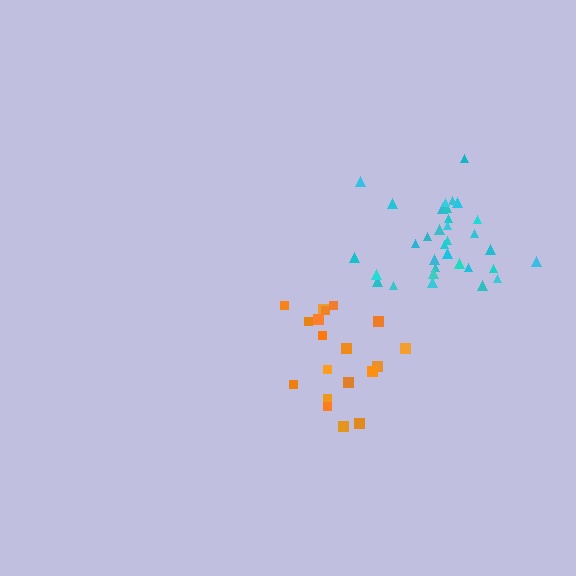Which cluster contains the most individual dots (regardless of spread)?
Cyan (33).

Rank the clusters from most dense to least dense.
cyan, orange.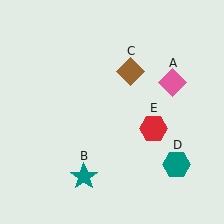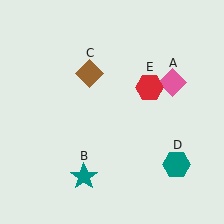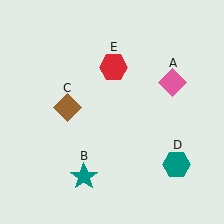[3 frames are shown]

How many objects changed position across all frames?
2 objects changed position: brown diamond (object C), red hexagon (object E).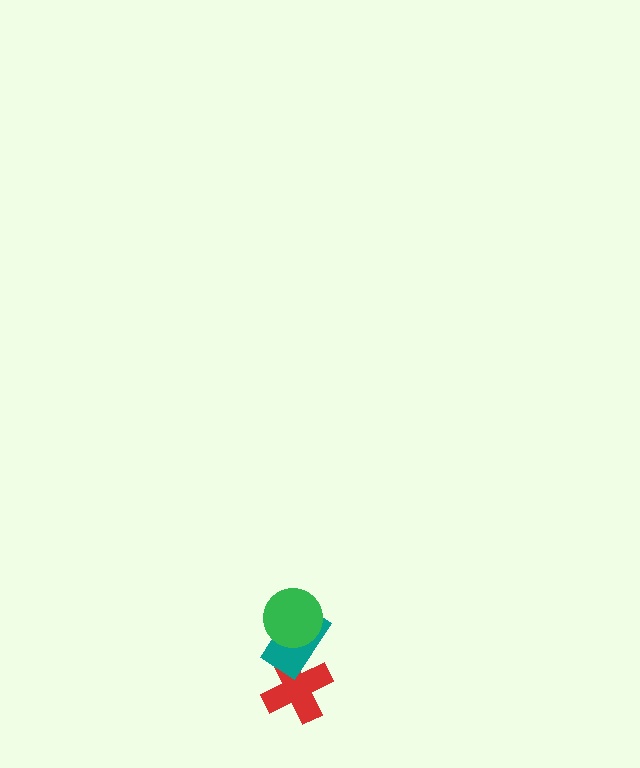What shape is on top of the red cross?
The teal rectangle is on top of the red cross.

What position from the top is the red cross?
The red cross is 3rd from the top.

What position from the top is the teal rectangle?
The teal rectangle is 2nd from the top.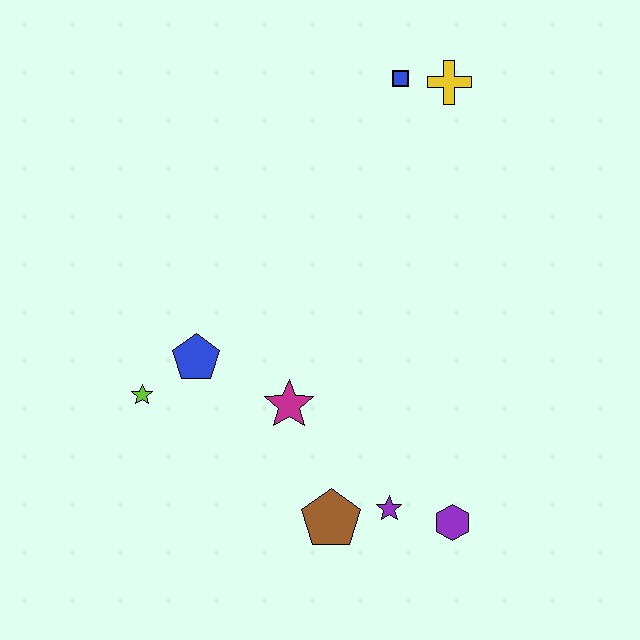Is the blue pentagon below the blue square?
Yes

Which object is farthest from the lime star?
The yellow cross is farthest from the lime star.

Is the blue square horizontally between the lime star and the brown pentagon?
No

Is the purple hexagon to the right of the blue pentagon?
Yes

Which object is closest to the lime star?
The blue pentagon is closest to the lime star.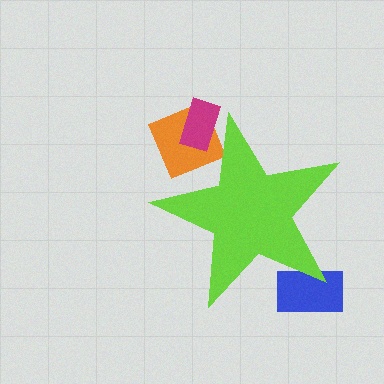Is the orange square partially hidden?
Yes, the orange square is partially hidden behind the lime star.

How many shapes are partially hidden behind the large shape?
3 shapes are partially hidden.